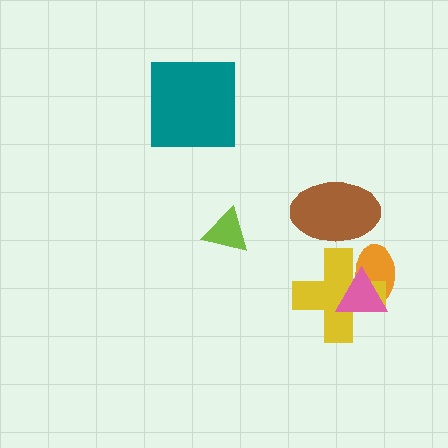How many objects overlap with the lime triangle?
0 objects overlap with the lime triangle.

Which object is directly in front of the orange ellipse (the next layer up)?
The yellow cross is directly in front of the orange ellipse.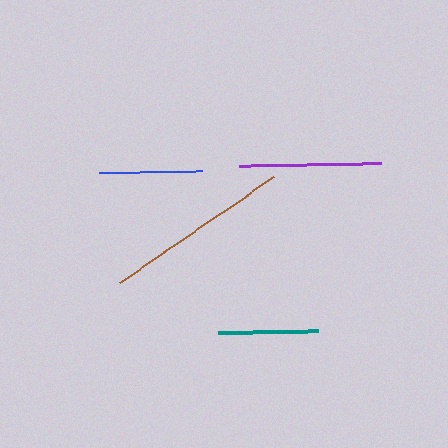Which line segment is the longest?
The brown line is the longest at approximately 187 pixels.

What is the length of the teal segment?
The teal segment is approximately 101 pixels long.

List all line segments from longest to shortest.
From longest to shortest: brown, purple, blue, teal.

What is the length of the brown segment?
The brown segment is approximately 187 pixels long.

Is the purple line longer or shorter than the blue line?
The purple line is longer than the blue line.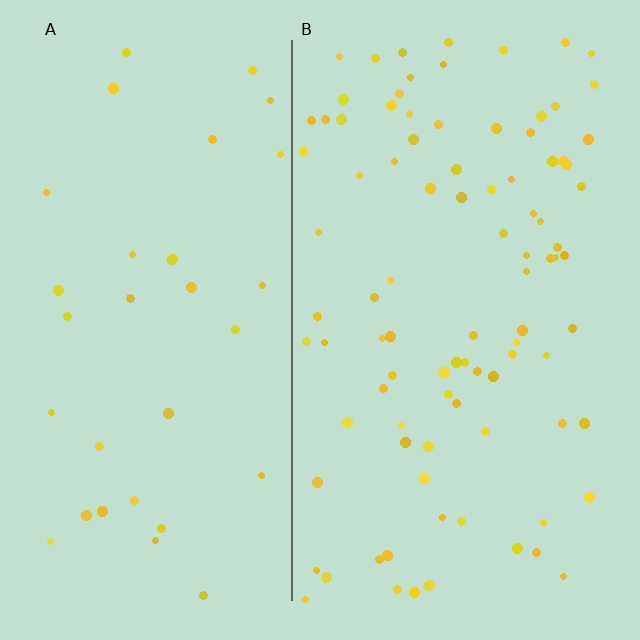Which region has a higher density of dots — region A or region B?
B (the right).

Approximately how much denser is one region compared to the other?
Approximately 2.9× — region B over region A.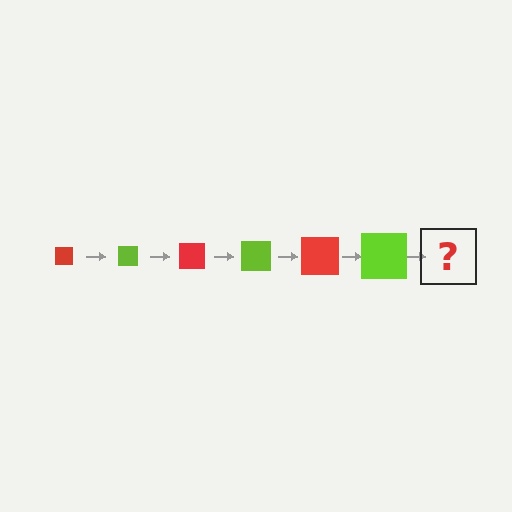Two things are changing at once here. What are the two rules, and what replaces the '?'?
The two rules are that the square grows larger each step and the color cycles through red and lime. The '?' should be a red square, larger than the previous one.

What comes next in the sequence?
The next element should be a red square, larger than the previous one.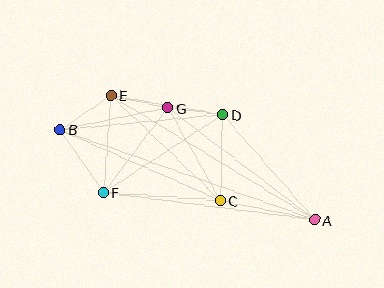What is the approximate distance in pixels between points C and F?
The distance between C and F is approximately 117 pixels.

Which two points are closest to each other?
Points D and G are closest to each other.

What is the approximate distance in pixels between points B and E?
The distance between B and E is approximately 61 pixels.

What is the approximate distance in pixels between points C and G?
The distance between C and G is approximately 106 pixels.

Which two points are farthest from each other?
Points A and B are farthest from each other.